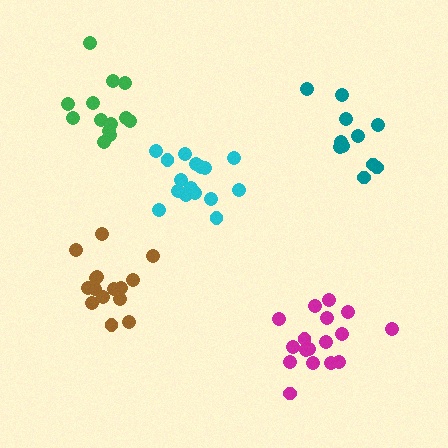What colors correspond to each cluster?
The clusters are colored: teal, brown, magenta, cyan, green.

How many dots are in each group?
Group 1: 11 dots, Group 2: 15 dots, Group 3: 17 dots, Group 4: 16 dots, Group 5: 13 dots (72 total).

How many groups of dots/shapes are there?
There are 5 groups.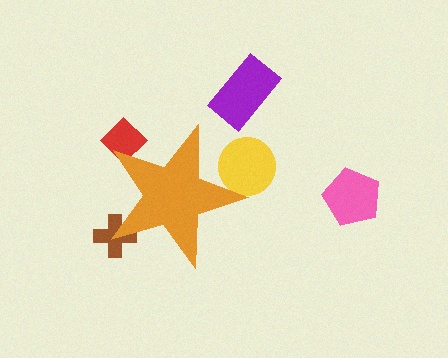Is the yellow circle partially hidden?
Yes, the yellow circle is partially hidden behind the orange star.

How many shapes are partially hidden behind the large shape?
3 shapes are partially hidden.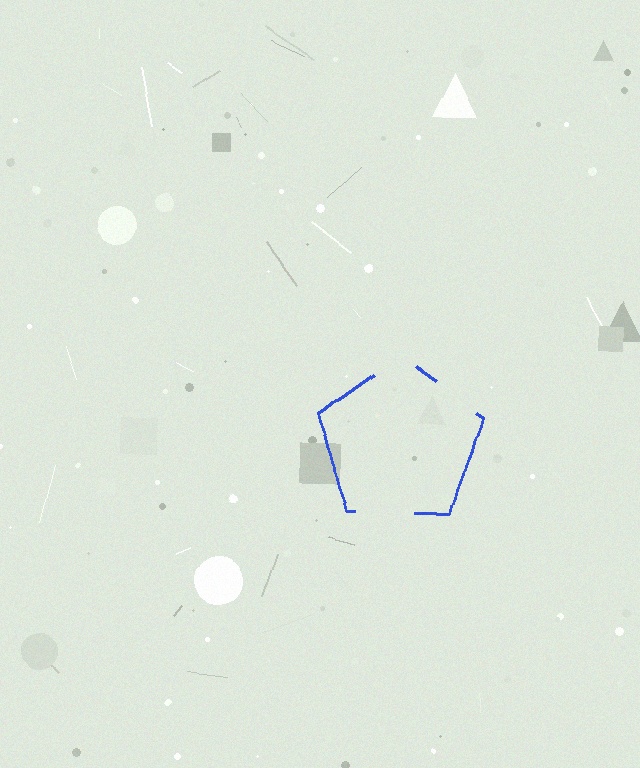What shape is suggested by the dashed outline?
The dashed outline suggests a pentagon.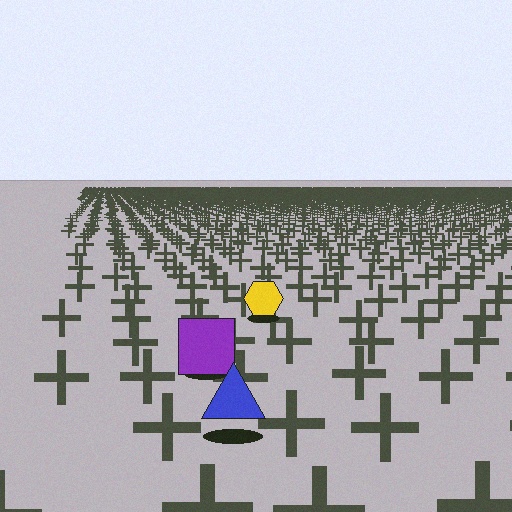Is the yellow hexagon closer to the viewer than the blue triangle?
No. The blue triangle is closer — you can tell from the texture gradient: the ground texture is coarser near it.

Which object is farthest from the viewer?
The yellow hexagon is farthest from the viewer. It appears smaller and the ground texture around it is denser.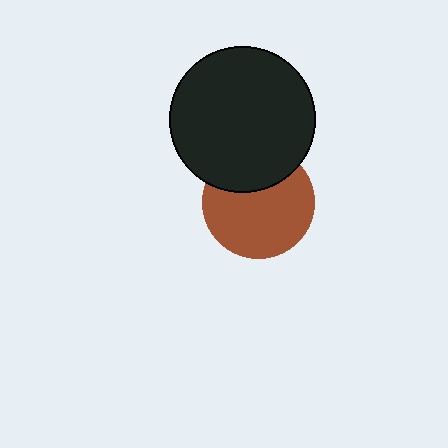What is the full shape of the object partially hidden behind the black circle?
The partially hidden object is a brown circle.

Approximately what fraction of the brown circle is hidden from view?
Roughly 31% of the brown circle is hidden behind the black circle.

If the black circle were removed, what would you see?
You would see the complete brown circle.